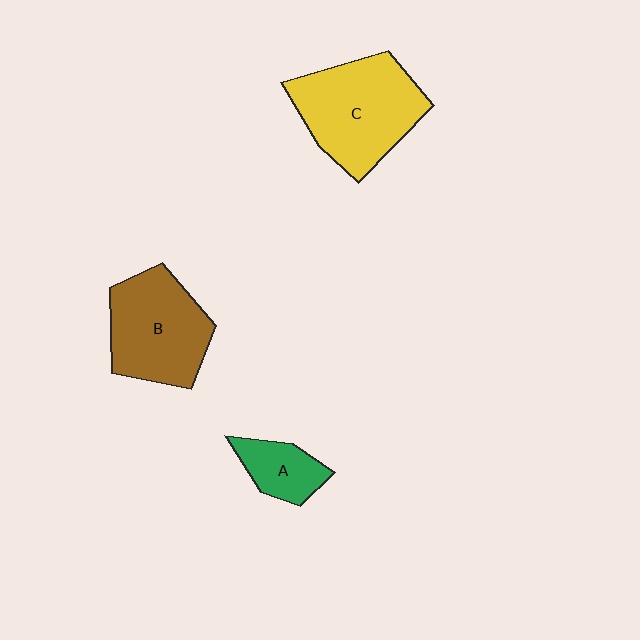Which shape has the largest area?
Shape C (yellow).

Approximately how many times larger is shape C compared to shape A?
Approximately 2.6 times.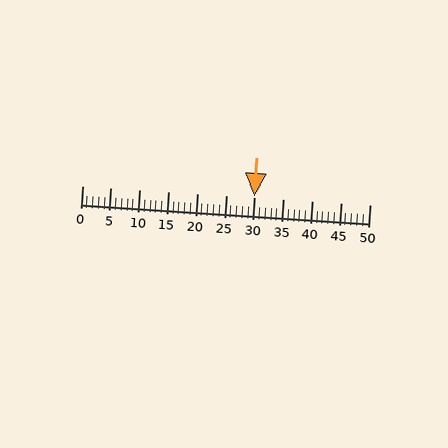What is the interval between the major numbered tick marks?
The major tick marks are spaced 5 units apart.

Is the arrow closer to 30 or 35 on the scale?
The arrow is closer to 30.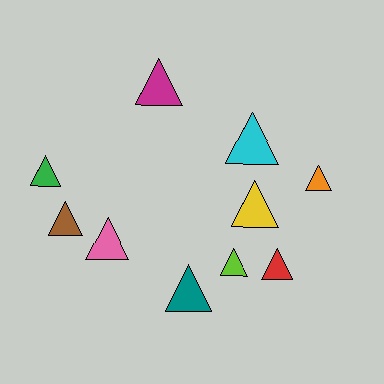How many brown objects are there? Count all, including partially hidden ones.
There is 1 brown object.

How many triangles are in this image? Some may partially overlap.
There are 10 triangles.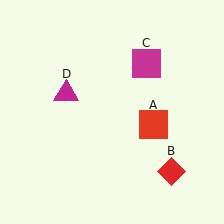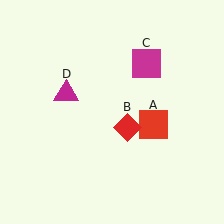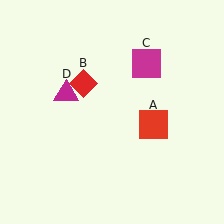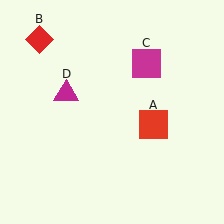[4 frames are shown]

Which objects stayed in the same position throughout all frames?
Red square (object A) and magenta square (object C) and magenta triangle (object D) remained stationary.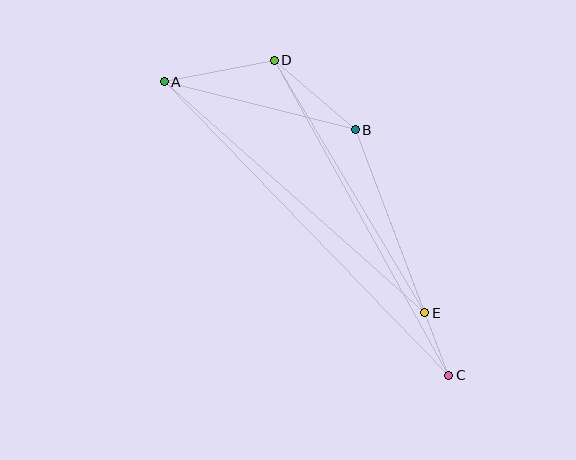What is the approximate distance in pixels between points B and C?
The distance between B and C is approximately 263 pixels.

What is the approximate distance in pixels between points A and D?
The distance between A and D is approximately 112 pixels.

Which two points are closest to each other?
Points C and E are closest to each other.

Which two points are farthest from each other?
Points A and C are farthest from each other.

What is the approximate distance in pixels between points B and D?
The distance between B and D is approximately 107 pixels.